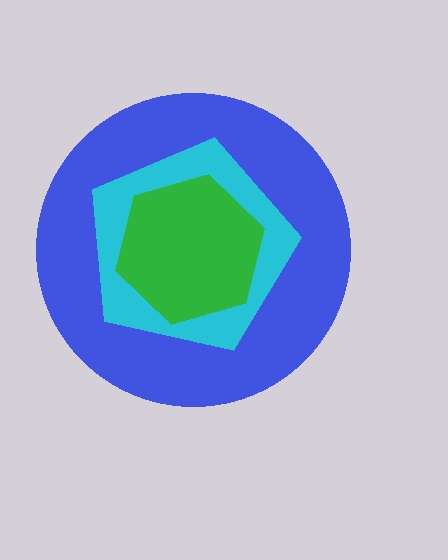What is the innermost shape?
The green hexagon.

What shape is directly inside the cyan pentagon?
The green hexagon.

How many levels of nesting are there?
3.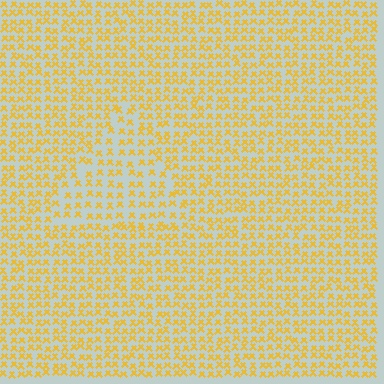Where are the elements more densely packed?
The elements are more densely packed outside the triangle boundary.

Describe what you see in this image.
The image contains small yellow elements arranged at two different densities. A triangle-shaped region is visible where the elements are less densely packed than the surrounding area.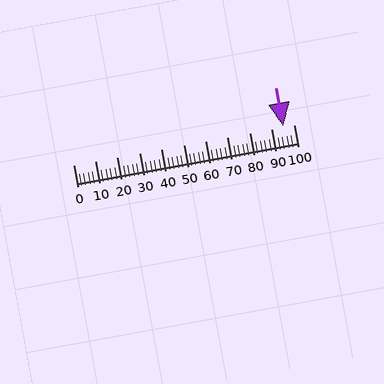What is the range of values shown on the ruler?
The ruler shows values from 0 to 100.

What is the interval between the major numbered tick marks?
The major tick marks are spaced 10 units apart.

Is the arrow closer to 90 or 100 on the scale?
The arrow is closer to 100.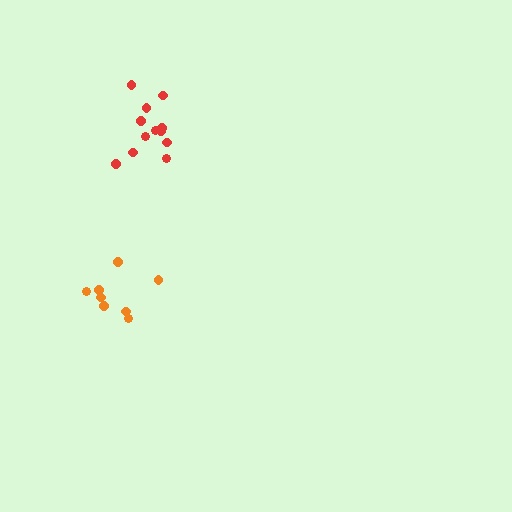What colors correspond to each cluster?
The clusters are colored: red, orange.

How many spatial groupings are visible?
There are 2 spatial groupings.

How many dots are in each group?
Group 1: 12 dots, Group 2: 8 dots (20 total).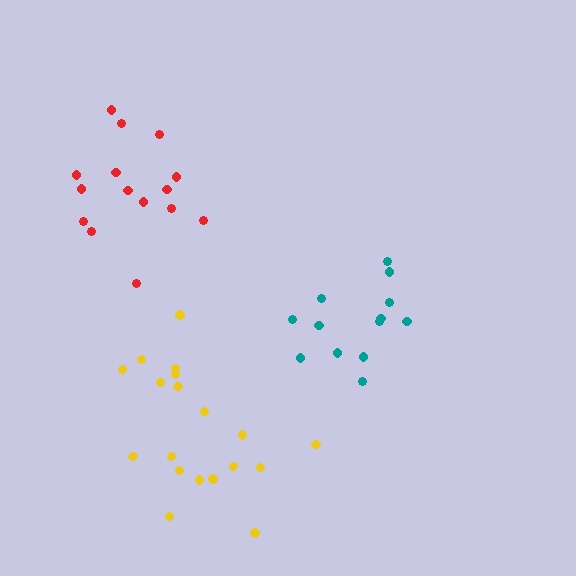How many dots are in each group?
Group 1: 13 dots, Group 2: 15 dots, Group 3: 19 dots (47 total).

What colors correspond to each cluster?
The clusters are colored: teal, red, yellow.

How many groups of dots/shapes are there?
There are 3 groups.